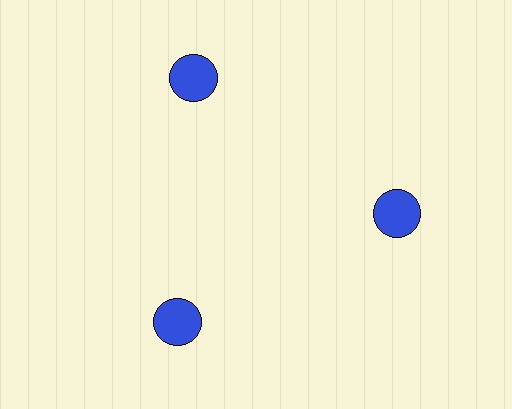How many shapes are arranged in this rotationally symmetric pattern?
There are 3 shapes, arranged in 3 groups of 1.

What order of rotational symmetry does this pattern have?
This pattern has 3-fold rotational symmetry.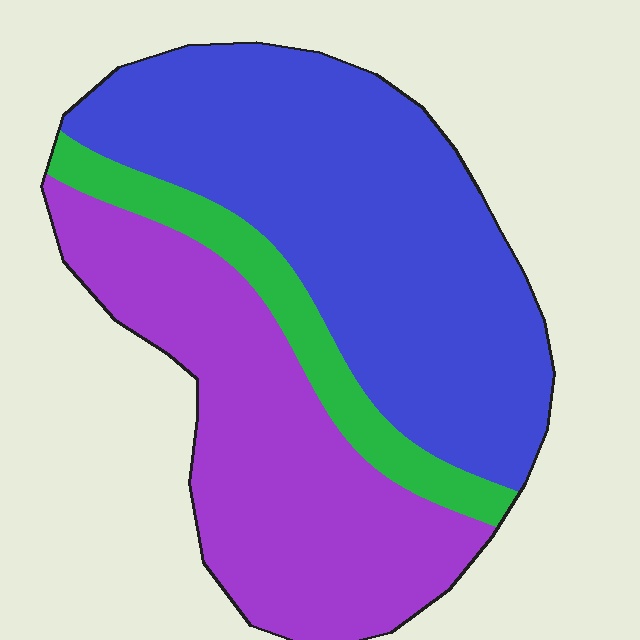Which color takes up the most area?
Blue, at roughly 50%.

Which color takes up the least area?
Green, at roughly 10%.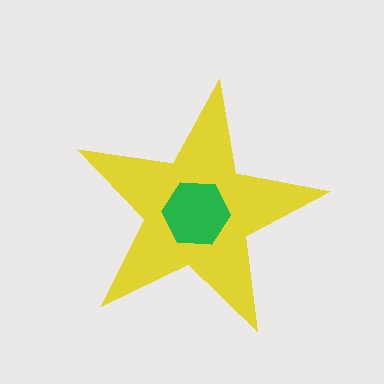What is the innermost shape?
The green hexagon.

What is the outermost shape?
The yellow star.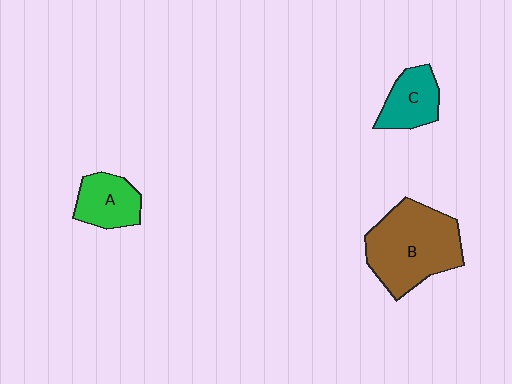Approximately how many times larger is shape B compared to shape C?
Approximately 2.2 times.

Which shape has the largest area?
Shape B (brown).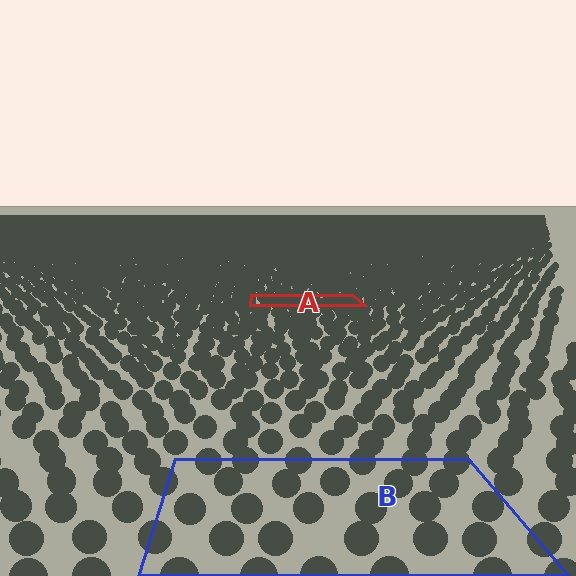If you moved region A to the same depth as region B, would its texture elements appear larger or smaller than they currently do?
They would appear larger. At a closer depth, the same texture elements are projected at a bigger on-screen size.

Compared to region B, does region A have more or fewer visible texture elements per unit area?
Region A has more texture elements per unit area — they are packed more densely because it is farther away.